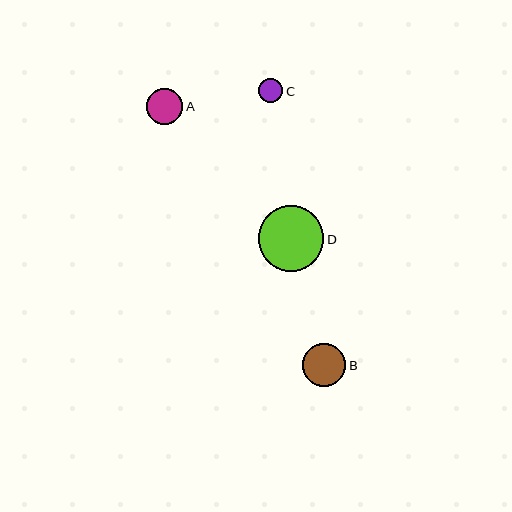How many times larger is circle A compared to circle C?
Circle A is approximately 1.5 times the size of circle C.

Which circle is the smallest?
Circle C is the smallest with a size of approximately 24 pixels.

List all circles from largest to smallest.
From largest to smallest: D, B, A, C.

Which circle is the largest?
Circle D is the largest with a size of approximately 66 pixels.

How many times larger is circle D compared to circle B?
Circle D is approximately 1.5 times the size of circle B.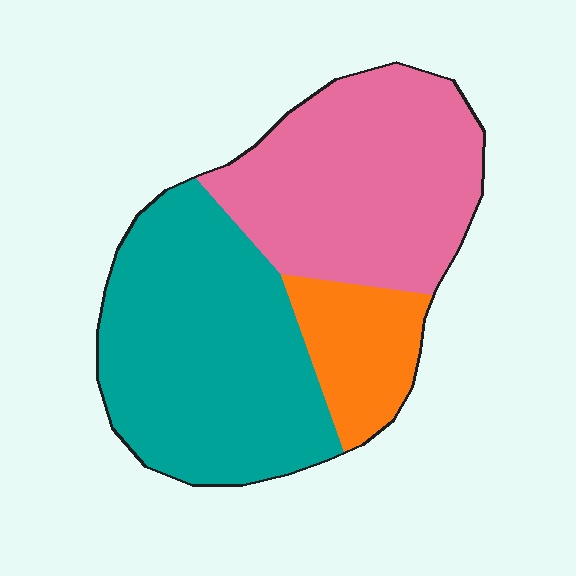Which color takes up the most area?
Teal, at roughly 45%.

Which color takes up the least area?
Orange, at roughly 15%.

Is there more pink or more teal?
Teal.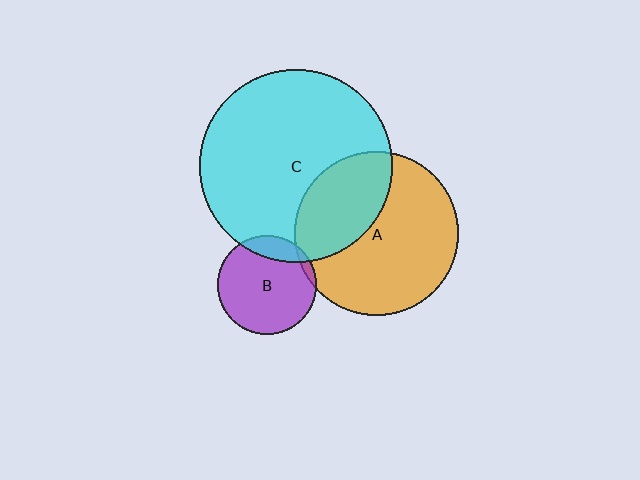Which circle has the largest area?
Circle C (cyan).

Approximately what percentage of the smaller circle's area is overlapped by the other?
Approximately 5%.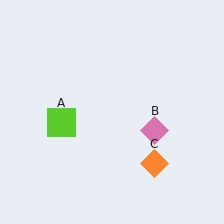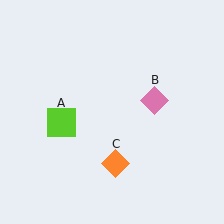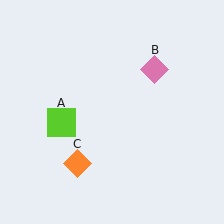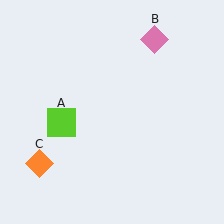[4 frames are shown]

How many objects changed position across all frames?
2 objects changed position: pink diamond (object B), orange diamond (object C).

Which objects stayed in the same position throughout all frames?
Lime square (object A) remained stationary.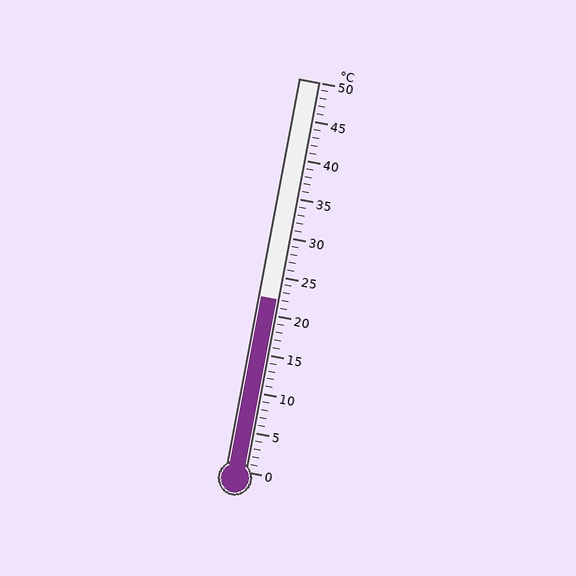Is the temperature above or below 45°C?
The temperature is below 45°C.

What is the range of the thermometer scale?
The thermometer scale ranges from 0°C to 50°C.